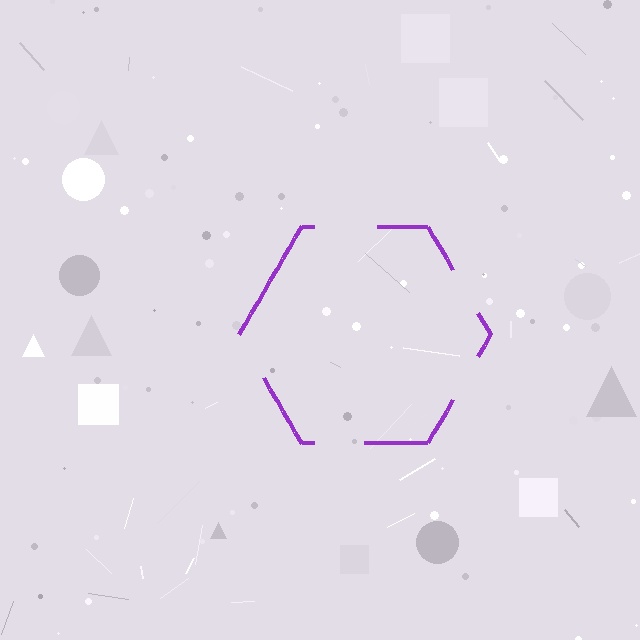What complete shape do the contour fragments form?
The contour fragments form a hexagon.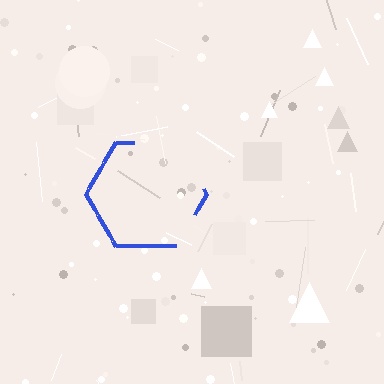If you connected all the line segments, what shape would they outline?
They would outline a hexagon.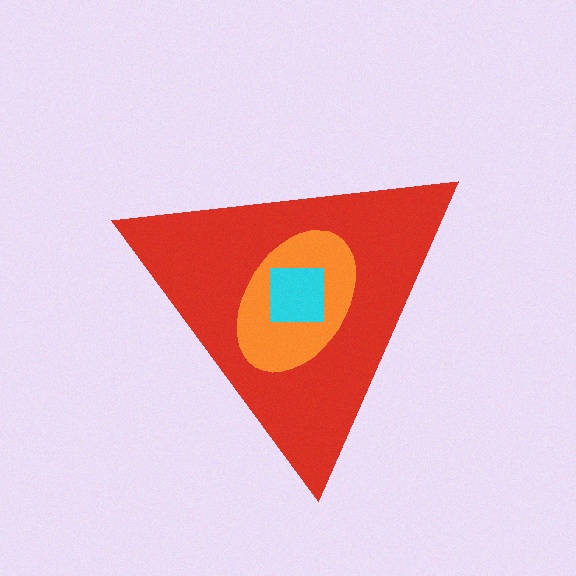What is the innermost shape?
The cyan square.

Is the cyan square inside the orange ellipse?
Yes.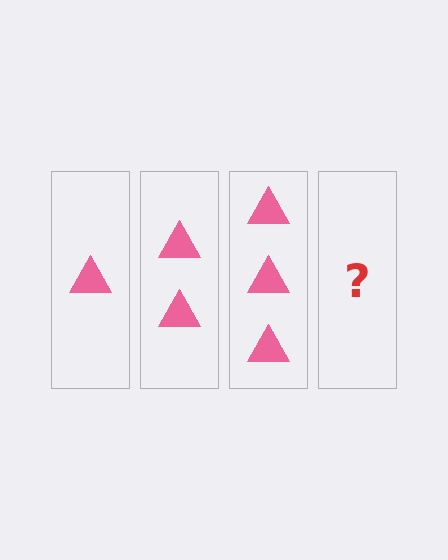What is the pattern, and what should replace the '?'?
The pattern is that each step adds one more triangle. The '?' should be 4 triangles.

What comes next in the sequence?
The next element should be 4 triangles.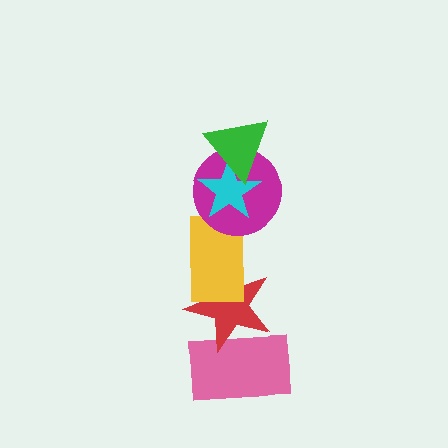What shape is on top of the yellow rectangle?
The magenta circle is on top of the yellow rectangle.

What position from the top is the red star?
The red star is 5th from the top.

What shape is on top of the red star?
The yellow rectangle is on top of the red star.